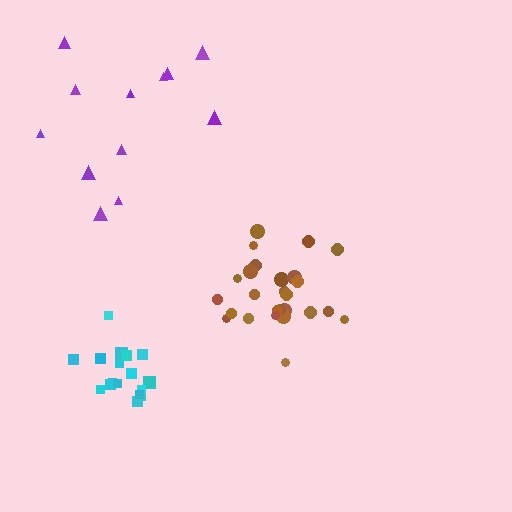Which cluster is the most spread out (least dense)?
Purple.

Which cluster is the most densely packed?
Cyan.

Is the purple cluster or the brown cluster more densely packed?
Brown.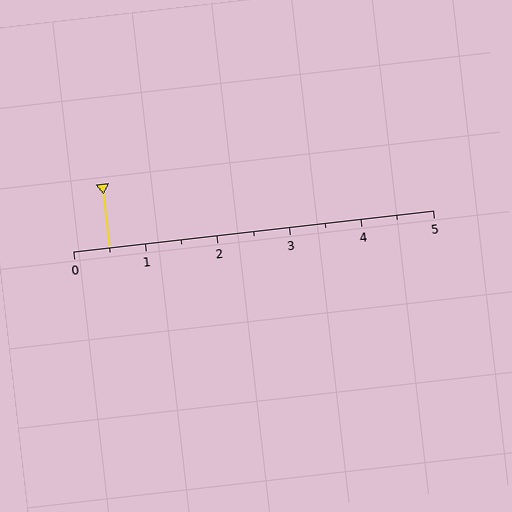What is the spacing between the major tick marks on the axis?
The major ticks are spaced 1 apart.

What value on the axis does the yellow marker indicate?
The marker indicates approximately 0.5.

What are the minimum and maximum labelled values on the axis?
The axis runs from 0 to 5.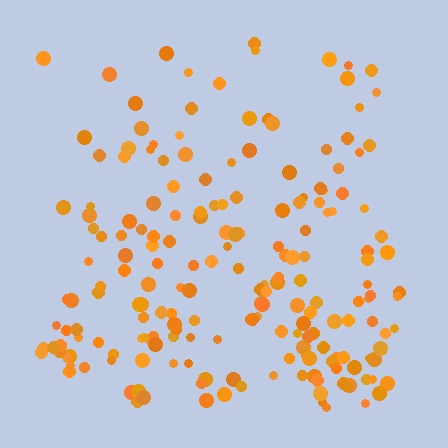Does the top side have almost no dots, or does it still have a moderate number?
Still a moderate number, just noticeably fewer than the bottom.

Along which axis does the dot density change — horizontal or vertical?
Vertical.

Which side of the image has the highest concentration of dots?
The bottom.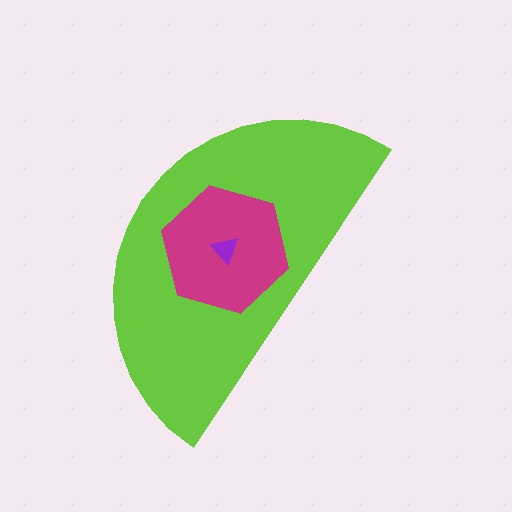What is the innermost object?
The purple triangle.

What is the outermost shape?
The lime semicircle.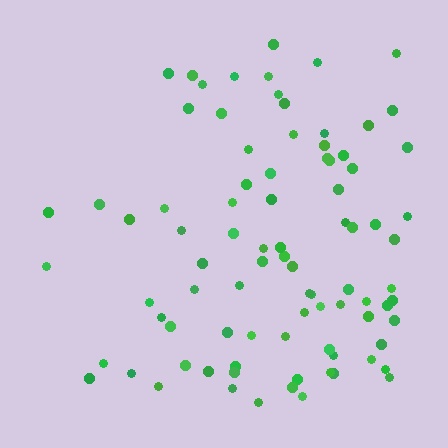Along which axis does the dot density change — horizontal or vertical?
Horizontal.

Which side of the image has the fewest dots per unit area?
The left.